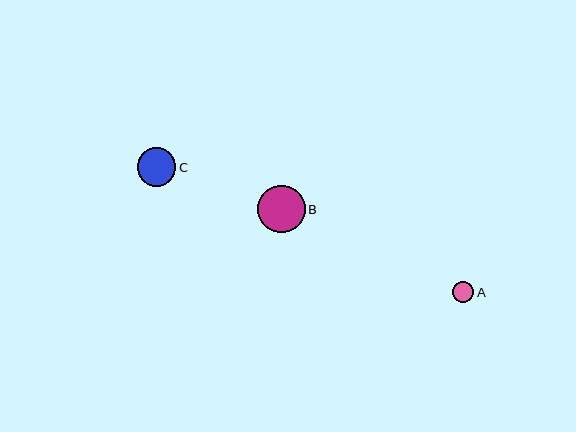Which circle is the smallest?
Circle A is the smallest with a size of approximately 21 pixels.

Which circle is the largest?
Circle B is the largest with a size of approximately 48 pixels.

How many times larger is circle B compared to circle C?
Circle B is approximately 1.2 times the size of circle C.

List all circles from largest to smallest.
From largest to smallest: B, C, A.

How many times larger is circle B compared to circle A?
Circle B is approximately 2.3 times the size of circle A.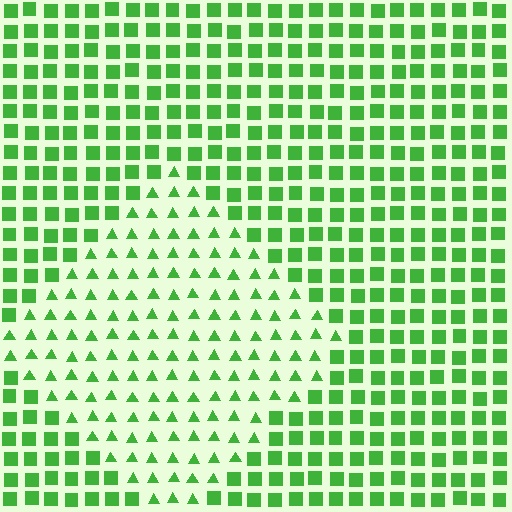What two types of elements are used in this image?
The image uses triangles inside the diamond region and squares outside it.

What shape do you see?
I see a diamond.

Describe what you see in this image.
The image is filled with small green elements arranged in a uniform grid. A diamond-shaped region contains triangles, while the surrounding area contains squares. The boundary is defined purely by the change in element shape.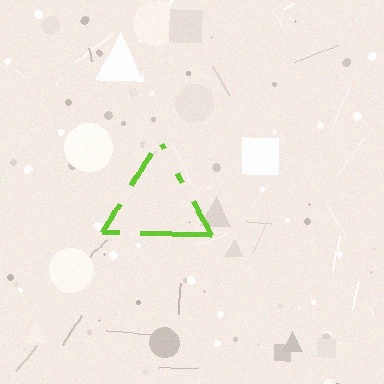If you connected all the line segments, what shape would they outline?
They would outline a triangle.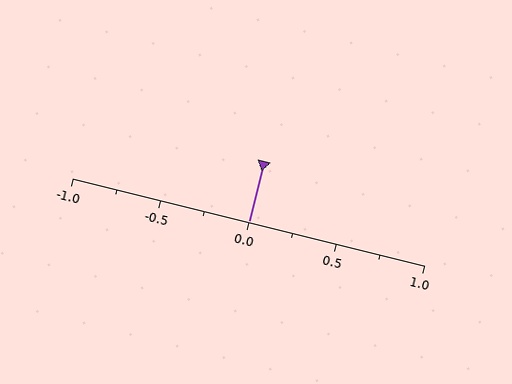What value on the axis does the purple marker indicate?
The marker indicates approximately 0.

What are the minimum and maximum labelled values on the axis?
The axis runs from -1.0 to 1.0.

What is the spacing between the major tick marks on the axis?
The major ticks are spaced 0.5 apart.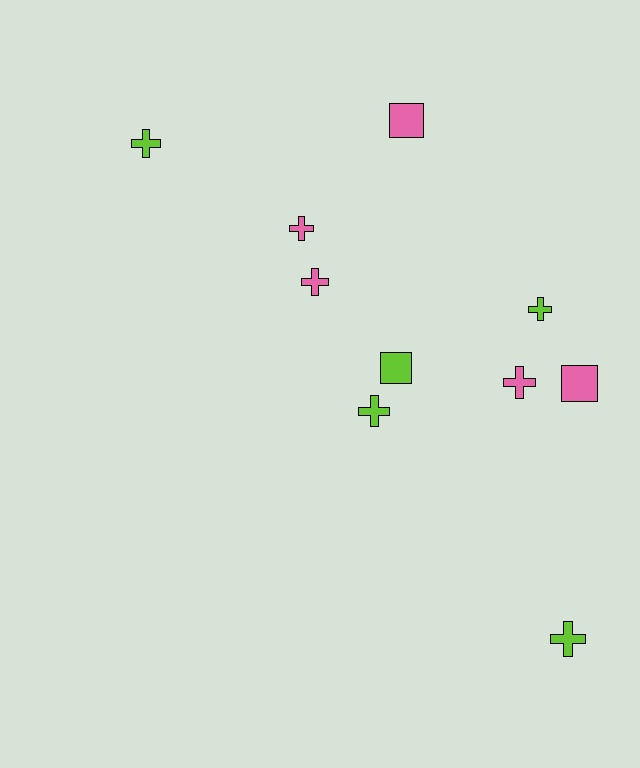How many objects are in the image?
There are 10 objects.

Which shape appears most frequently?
Cross, with 7 objects.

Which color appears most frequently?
Pink, with 5 objects.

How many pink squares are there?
There are 2 pink squares.